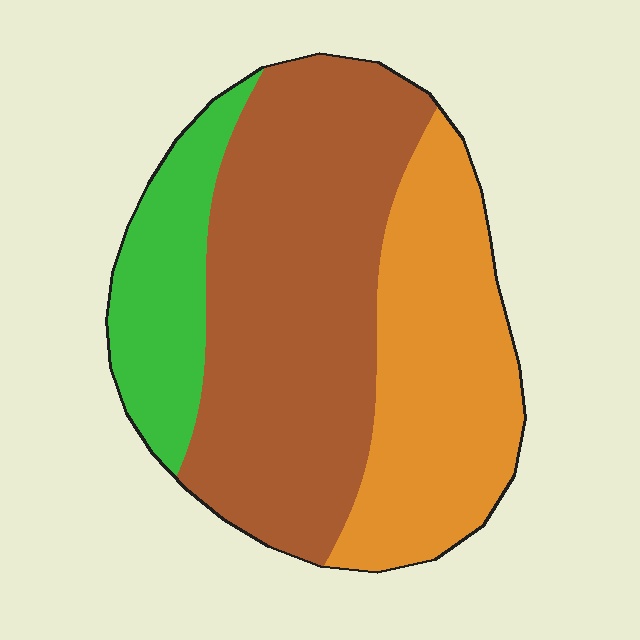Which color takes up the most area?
Brown, at roughly 50%.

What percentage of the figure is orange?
Orange takes up about one third (1/3) of the figure.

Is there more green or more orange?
Orange.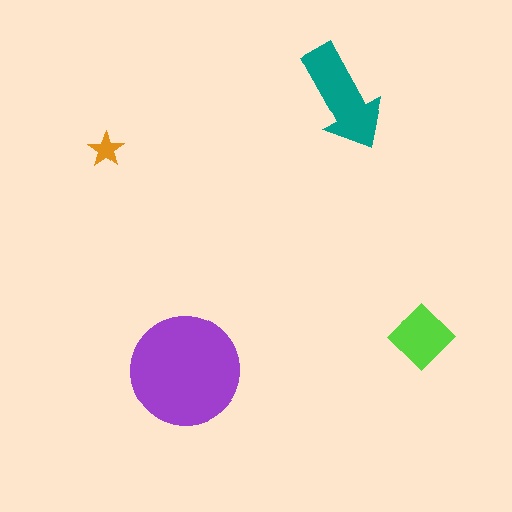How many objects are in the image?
There are 4 objects in the image.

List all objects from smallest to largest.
The orange star, the lime diamond, the teal arrow, the purple circle.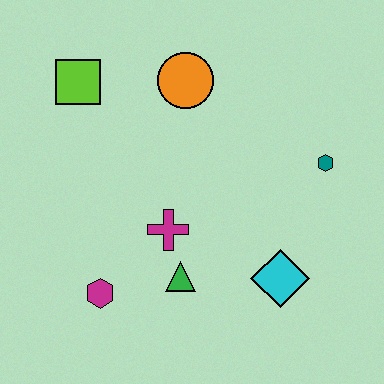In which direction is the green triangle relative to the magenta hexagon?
The green triangle is to the right of the magenta hexagon.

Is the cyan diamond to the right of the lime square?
Yes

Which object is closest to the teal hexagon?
The cyan diamond is closest to the teal hexagon.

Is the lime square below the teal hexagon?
No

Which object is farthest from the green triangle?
The lime square is farthest from the green triangle.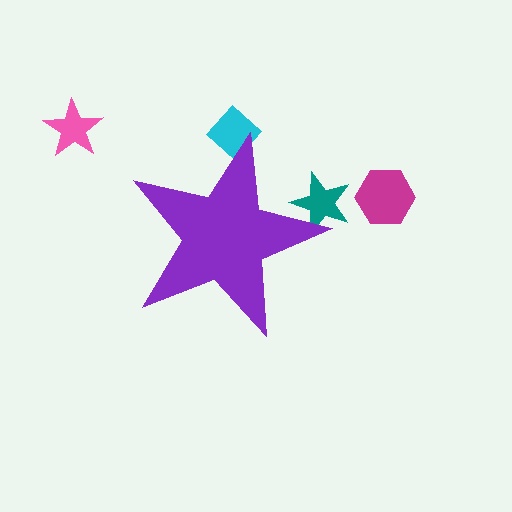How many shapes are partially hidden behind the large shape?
2 shapes are partially hidden.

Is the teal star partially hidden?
Yes, the teal star is partially hidden behind the purple star.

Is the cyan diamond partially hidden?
Yes, the cyan diamond is partially hidden behind the purple star.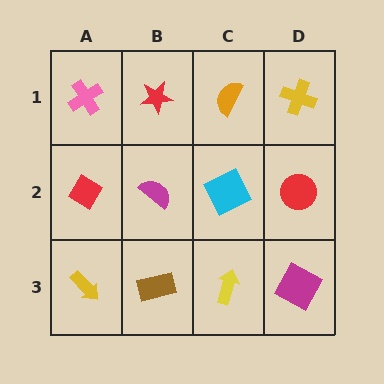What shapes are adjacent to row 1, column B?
A magenta semicircle (row 2, column B), a pink cross (row 1, column A), an orange semicircle (row 1, column C).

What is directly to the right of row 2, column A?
A magenta semicircle.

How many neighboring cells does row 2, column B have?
4.